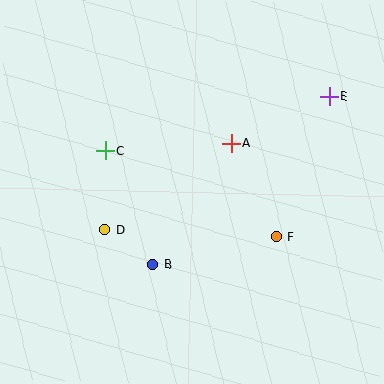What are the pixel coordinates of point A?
Point A is at (231, 143).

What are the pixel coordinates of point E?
Point E is at (329, 96).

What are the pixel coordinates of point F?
Point F is at (276, 237).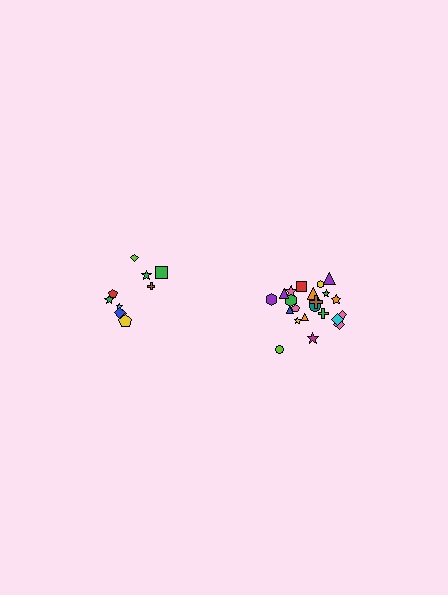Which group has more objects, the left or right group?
The right group.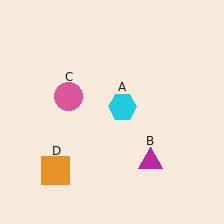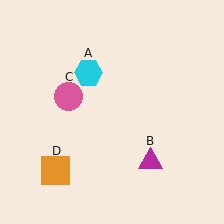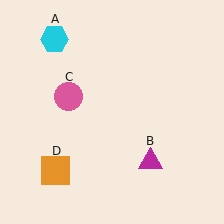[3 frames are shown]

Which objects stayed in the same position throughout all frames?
Magenta triangle (object B) and pink circle (object C) and orange square (object D) remained stationary.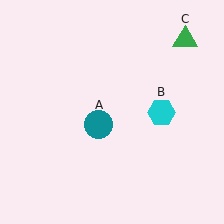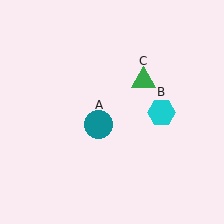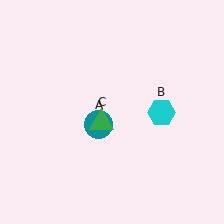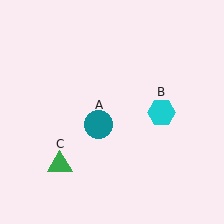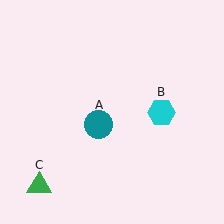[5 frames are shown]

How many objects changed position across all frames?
1 object changed position: green triangle (object C).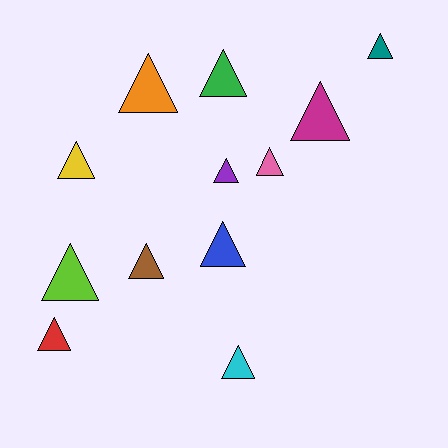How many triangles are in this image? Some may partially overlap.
There are 12 triangles.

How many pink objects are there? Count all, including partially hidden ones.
There is 1 pink object.